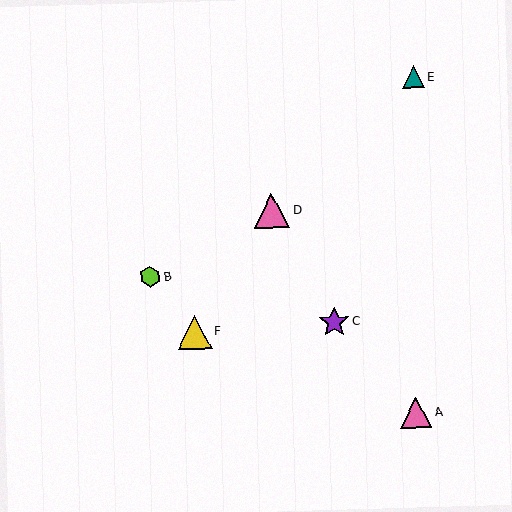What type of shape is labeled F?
Shape F is a yellow triangle.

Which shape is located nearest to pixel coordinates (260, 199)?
The pink triangle (labeled D) at (272, 210) is nearest to that location.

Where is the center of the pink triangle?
The center of the pink triangle is at (416, 413).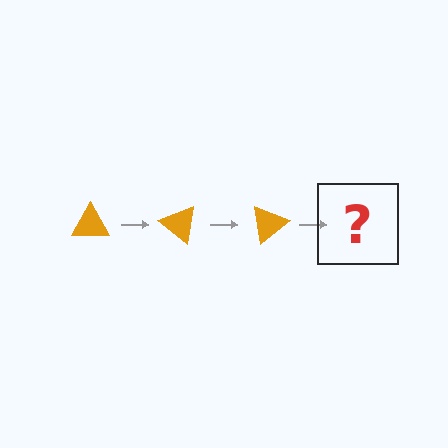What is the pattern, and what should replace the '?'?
The pattern is that the triangle rotates 40 degrees each step. The '?' should be an orange triangle rotated 120 degrees.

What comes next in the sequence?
The next element should be an orange triangle rotated 120 degrees.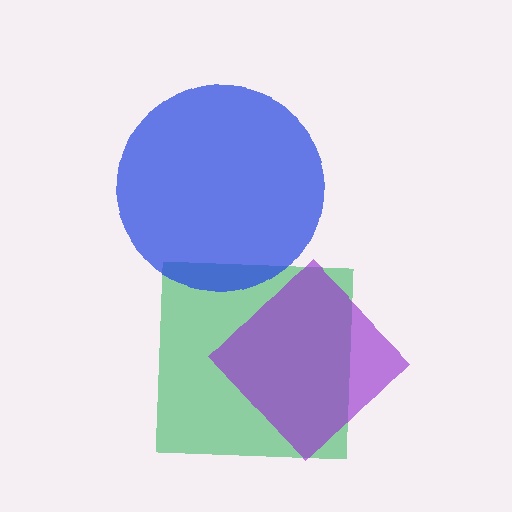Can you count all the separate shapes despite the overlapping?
Yes, there are 3 separate shapes.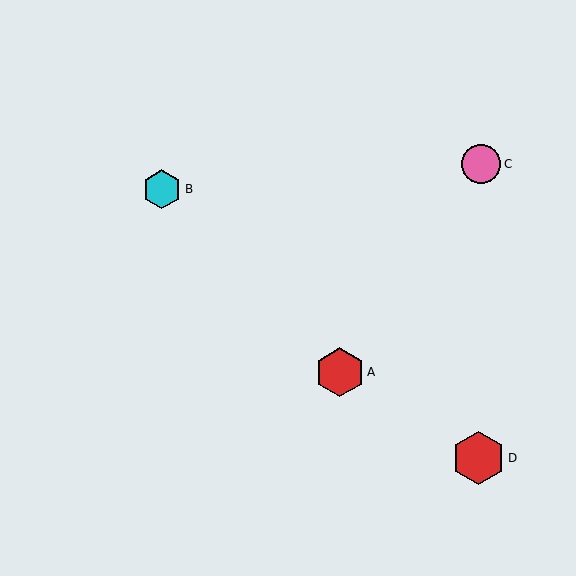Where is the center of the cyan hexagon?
The center of the cyan hexagon is at (162, 189).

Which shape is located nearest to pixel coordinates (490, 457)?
The red hexagon (labeled D) at (479, 458) is nearest to that location.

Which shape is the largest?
The red hexagon (labeled D) is the largest.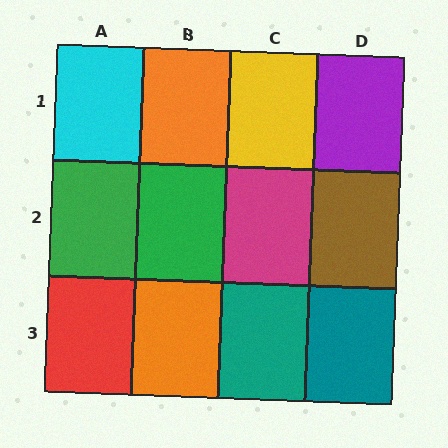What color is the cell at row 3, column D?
Teal.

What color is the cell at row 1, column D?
Purple.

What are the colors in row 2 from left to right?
Green, green, magenta, brown.